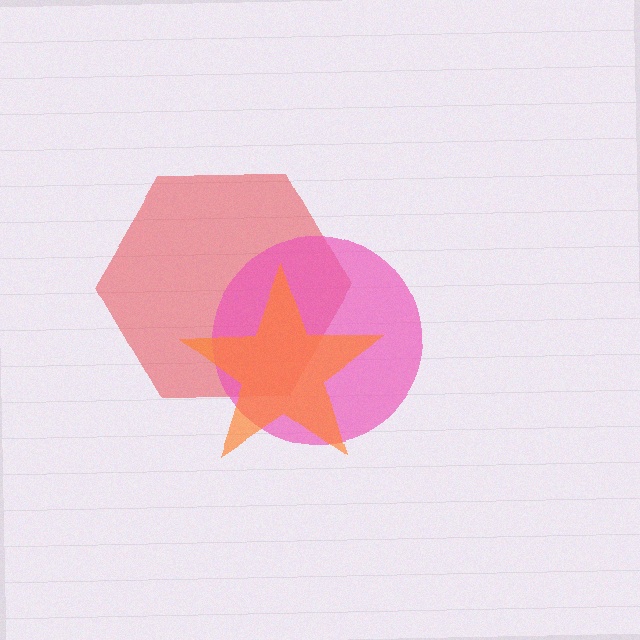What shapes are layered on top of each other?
The layered shapes are: a red hexagon, a pink circle, an orange star.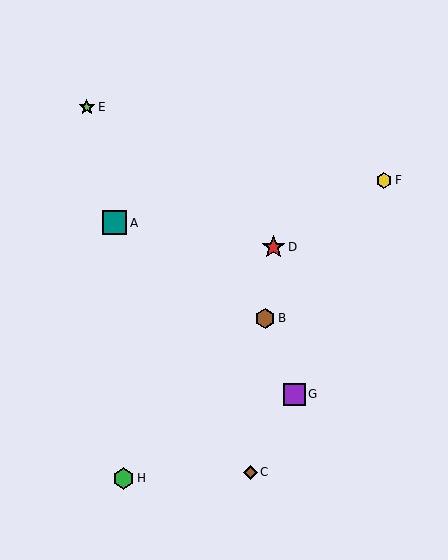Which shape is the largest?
The teal square (labeled A) is the largest.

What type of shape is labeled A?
Shape A is a teal square.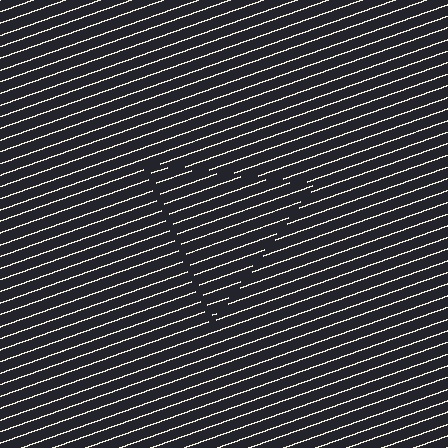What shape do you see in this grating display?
An illusory triangle. The interior of the shape contains the same grating, shifted by half a period — the contour is defined by the phase discontinuity where line-ends from the inner and outer gratings abut.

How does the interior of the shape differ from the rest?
The interior of the shape contains the same grating, shifted by half a period — the contour is defined by the phase discontinuity where line-ends from the inner and outer gratings abut.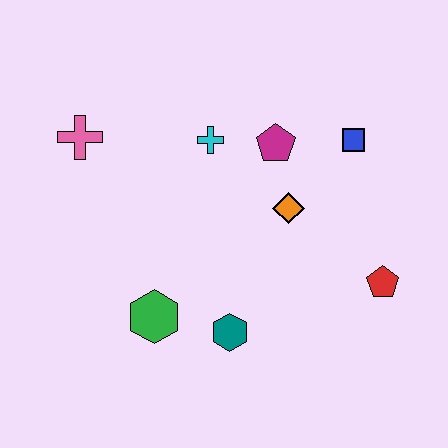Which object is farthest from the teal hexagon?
The pink cross is farthest from the teal hexagon.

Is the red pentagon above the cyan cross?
No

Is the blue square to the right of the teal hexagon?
Yes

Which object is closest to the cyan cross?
The magenta pentagon is closest to the cyan cross.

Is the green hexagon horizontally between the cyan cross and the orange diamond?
No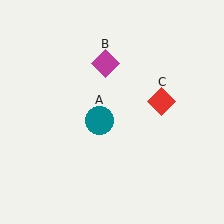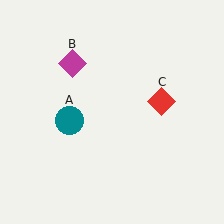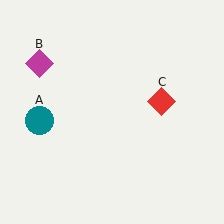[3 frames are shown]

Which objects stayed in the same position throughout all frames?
Red diamond (object C) remained stationary.